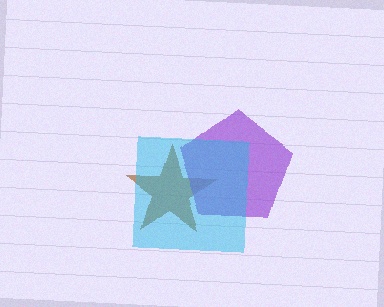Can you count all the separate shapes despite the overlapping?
Yes, there are 3 separate shapes.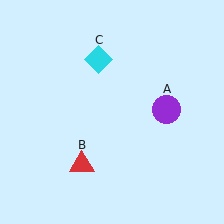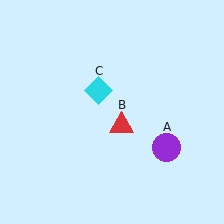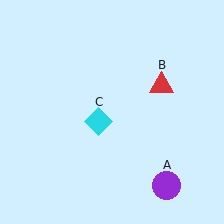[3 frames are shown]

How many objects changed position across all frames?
3 objects changed position: purple circle (object A), red triangle (object B), cyan diamond (object C).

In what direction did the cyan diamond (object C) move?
The cyan diamond (object C) moved down.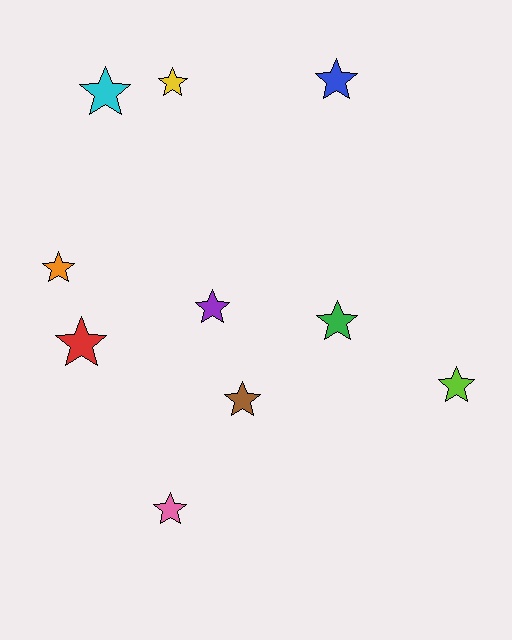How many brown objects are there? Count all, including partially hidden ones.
There is 1 brown object.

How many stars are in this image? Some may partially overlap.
There are 10 stars.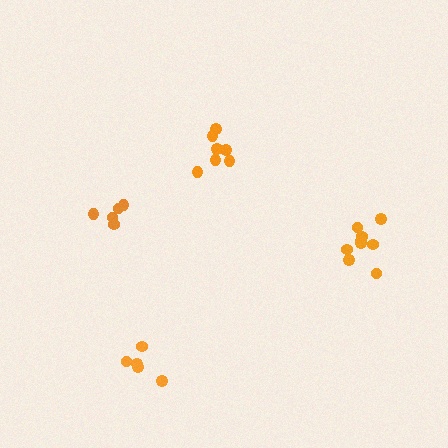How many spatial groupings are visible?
There are 4 spatial groupings.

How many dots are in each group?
Group 1: 5 dots, Group 2: 5 dots, Group 3: 7 dots, Group 4: 9 dots (26 total).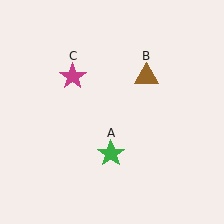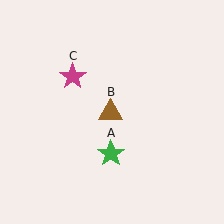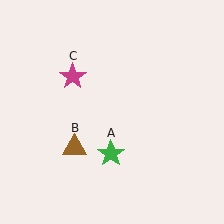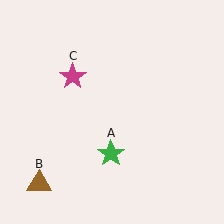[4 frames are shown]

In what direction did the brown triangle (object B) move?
The brown triangle (object B) moved down and to the left.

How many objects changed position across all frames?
1 object changed position: brown triangle (object B).